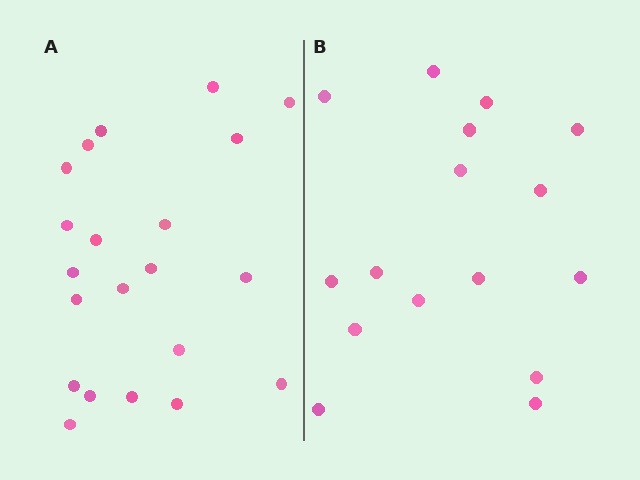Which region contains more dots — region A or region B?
Region A (the left region) has more dots.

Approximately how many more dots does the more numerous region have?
Region A has about 5 more dots than region B.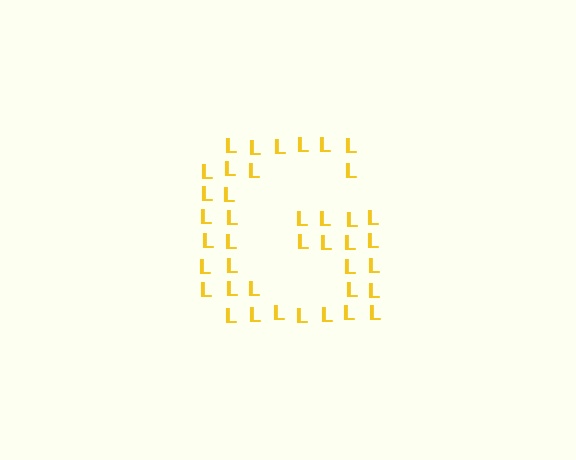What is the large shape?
The large shape is the letter G.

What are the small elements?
The small elements are letter L's.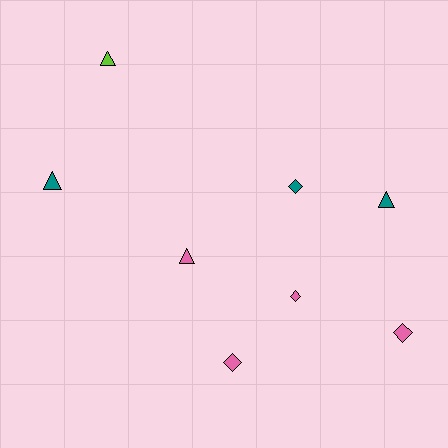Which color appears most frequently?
Pink, with 4 objects.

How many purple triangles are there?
There are no purple triangles.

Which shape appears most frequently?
Diamond, with 4 objects.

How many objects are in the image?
There are 8 objects.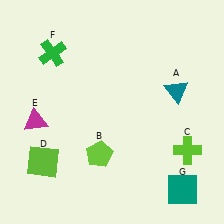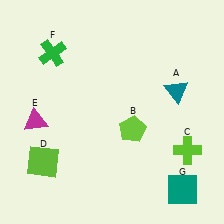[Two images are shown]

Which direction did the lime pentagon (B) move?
The lime pentagon (B) moved right.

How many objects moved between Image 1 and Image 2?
1 object moved between the two images.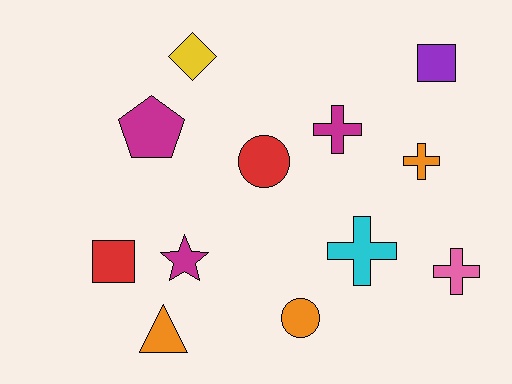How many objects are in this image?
There are 12 objects.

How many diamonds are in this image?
There is 1 diamond.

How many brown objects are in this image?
There are no brown objects.